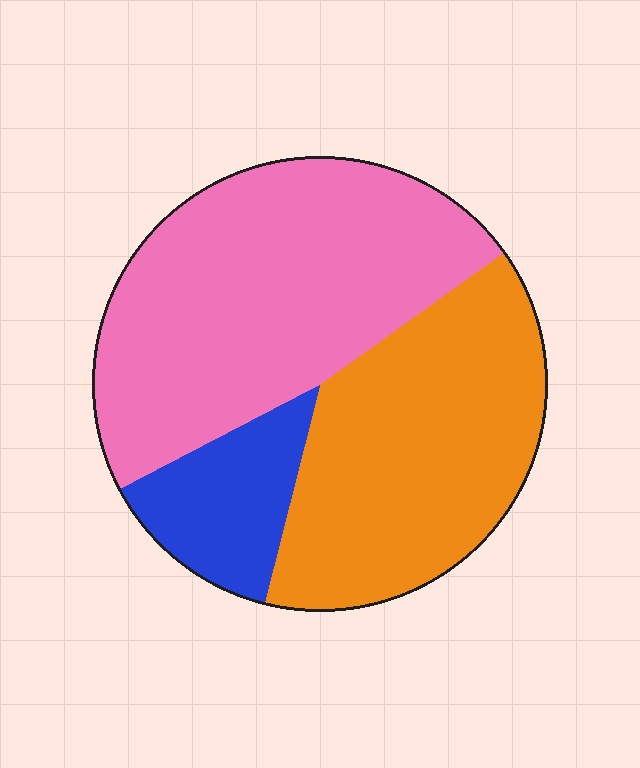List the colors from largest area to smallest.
From largest to smallest: pink, orange, blue.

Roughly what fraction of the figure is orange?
Orange takes up about three eighths (3/8) of the figure.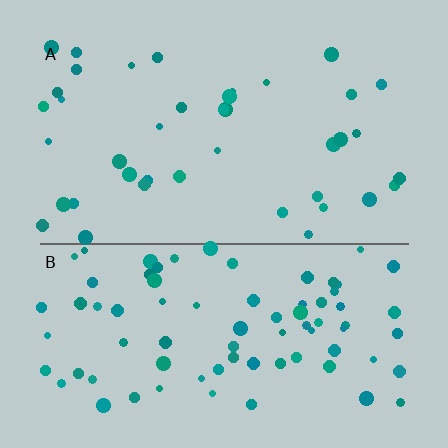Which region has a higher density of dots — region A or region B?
B (the bottom).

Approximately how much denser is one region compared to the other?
Approximately 2.0× — region B over region A.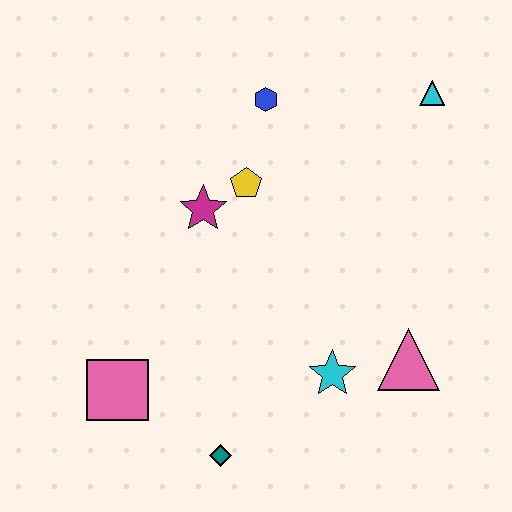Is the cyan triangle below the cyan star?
No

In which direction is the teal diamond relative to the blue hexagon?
The teal diamond is below the blue hexagon.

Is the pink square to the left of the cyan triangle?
Yes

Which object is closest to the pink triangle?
The cyan star is closest to the pink triangle.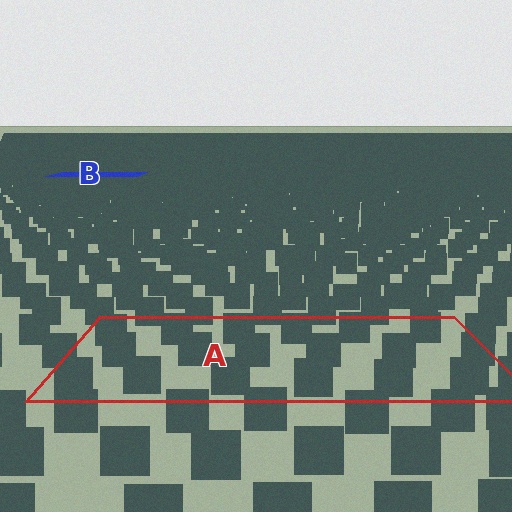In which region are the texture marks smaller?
The texture marks are smaller in region B, because it is farther away.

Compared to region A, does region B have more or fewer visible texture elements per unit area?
Region B has more texture elements per unit area — they are packed more densely because it is farther away.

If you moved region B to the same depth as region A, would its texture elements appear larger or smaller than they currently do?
They would appear larger. At a closer depth, the same texture elements are projected at a bigger on-screen size.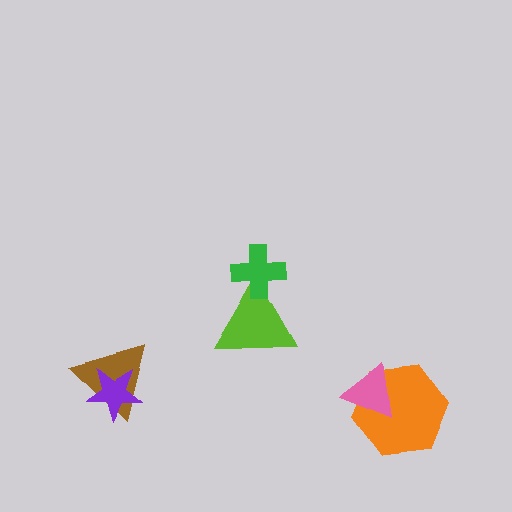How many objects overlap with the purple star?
1 object overlaps with the purple star.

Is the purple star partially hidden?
No, no other shape covers it.